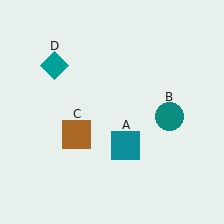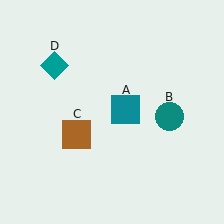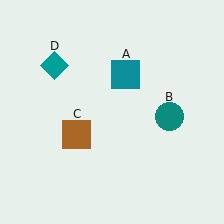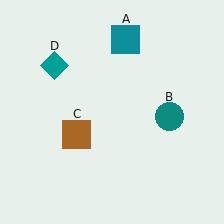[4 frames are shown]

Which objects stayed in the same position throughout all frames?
Teal circle (object B) and brown square (object C) and teal diamond (object D) remained stationary.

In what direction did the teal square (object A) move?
The teal square (object A) moved up.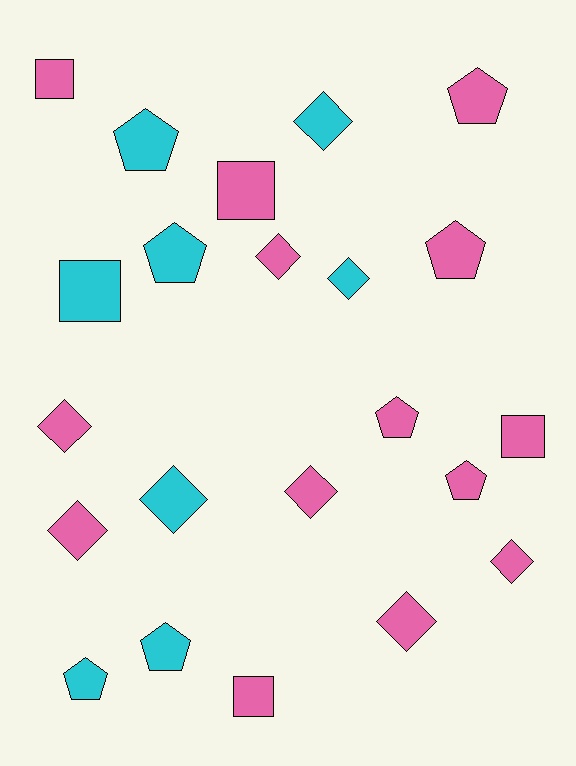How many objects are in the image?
There are 22 objects.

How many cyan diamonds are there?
There are 3 cyan diamonds.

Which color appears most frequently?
Pink, with 14 objects.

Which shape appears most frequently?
Diamond, with 9 objects.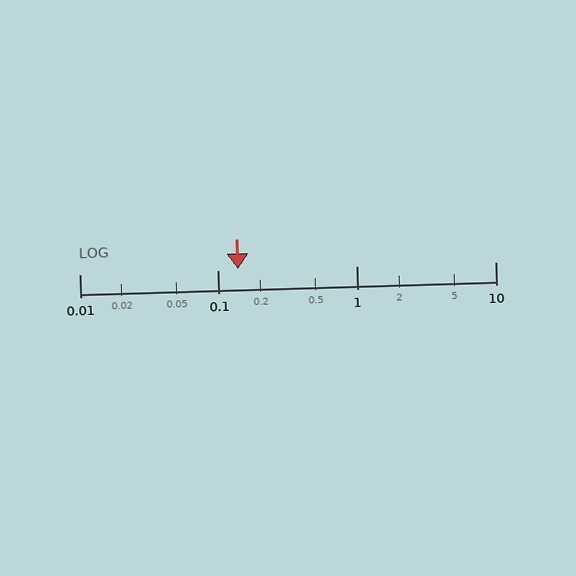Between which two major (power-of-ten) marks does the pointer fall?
The pointer is between 0.1 and 1.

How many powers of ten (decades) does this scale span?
The scale spans 3 decades, from 0.01 to 10.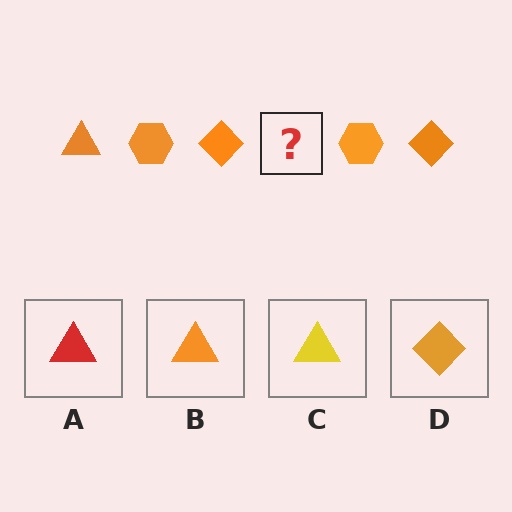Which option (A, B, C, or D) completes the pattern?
B.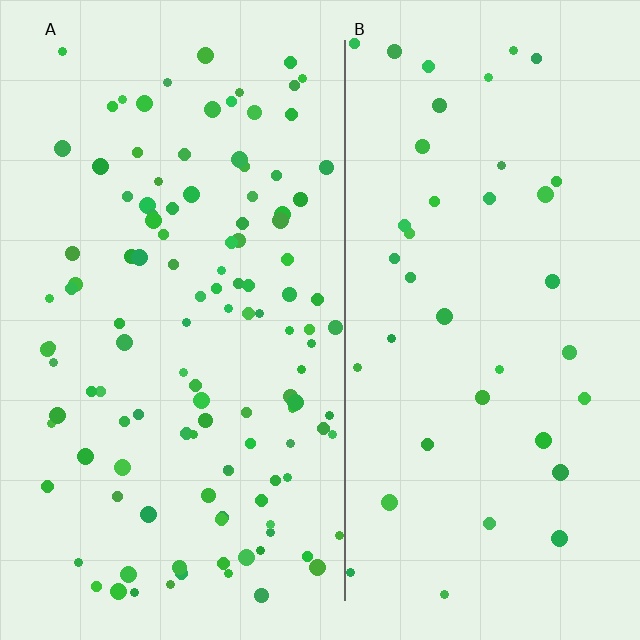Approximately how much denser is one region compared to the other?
Approximately 3.0× — region A over region B.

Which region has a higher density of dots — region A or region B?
A (the left).